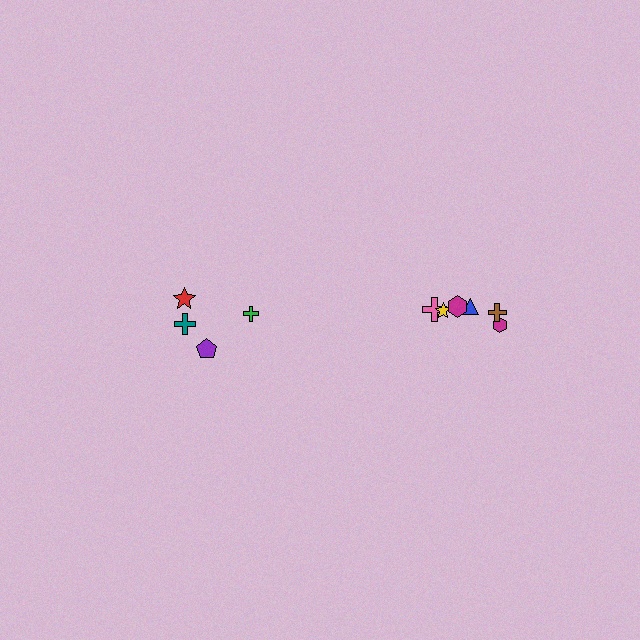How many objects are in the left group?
There are 4 objects.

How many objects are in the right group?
There are 6 objects.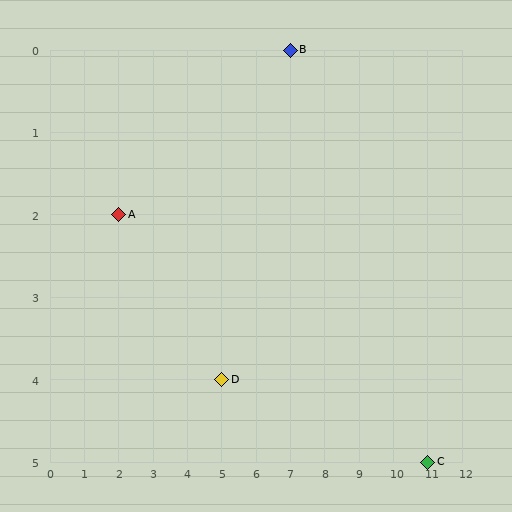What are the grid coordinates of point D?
Point D is at grid coordinates (5, 4).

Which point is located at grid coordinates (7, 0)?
Point B is at (7, 0).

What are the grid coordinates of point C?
Point C is at grid coordinates (11, 5).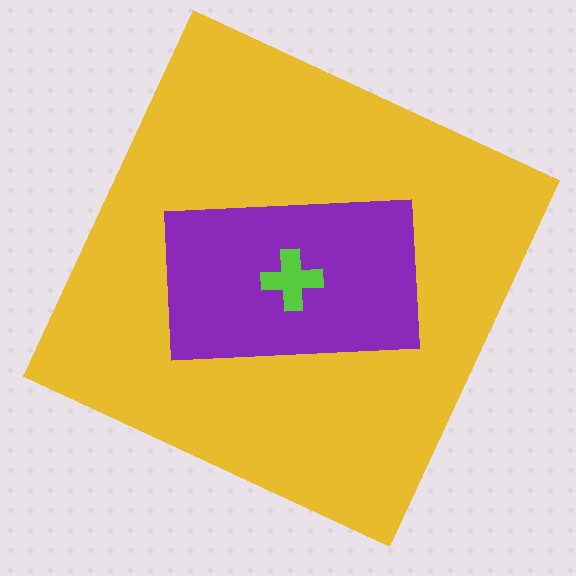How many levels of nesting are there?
3.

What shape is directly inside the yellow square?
The purple rectangle.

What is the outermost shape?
The yellow square.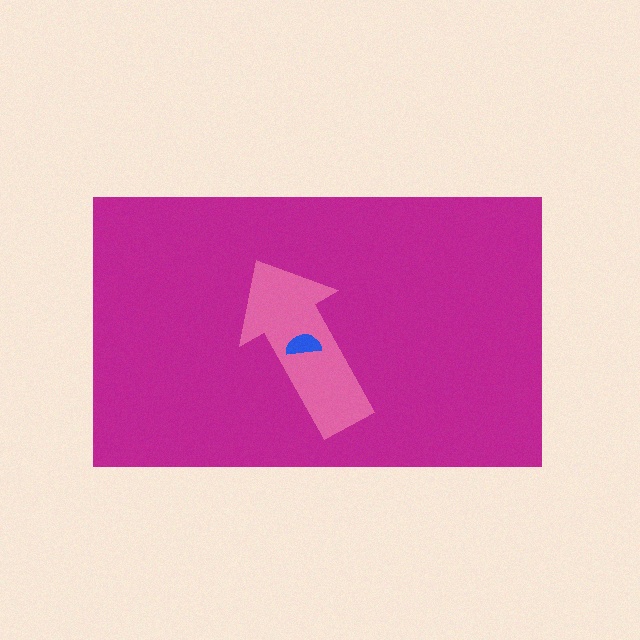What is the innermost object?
The blue semicircle.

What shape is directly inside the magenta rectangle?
The pink arrow.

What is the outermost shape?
The magenta rectangle.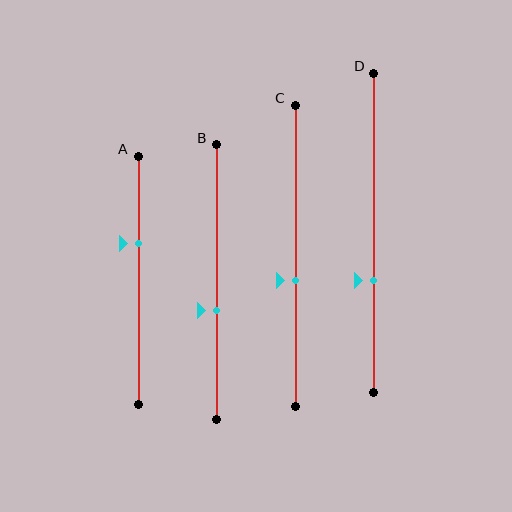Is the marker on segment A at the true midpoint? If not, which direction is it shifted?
No, the marker on segment A is shifted upward by about 15% of the segment length.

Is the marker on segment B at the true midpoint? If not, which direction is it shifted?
No, the marker on segment B is shifted downward by about 10% of the segment length.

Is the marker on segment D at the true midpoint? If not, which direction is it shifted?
No, the marker on segment D is shifted downward by about 15% of the segment length.